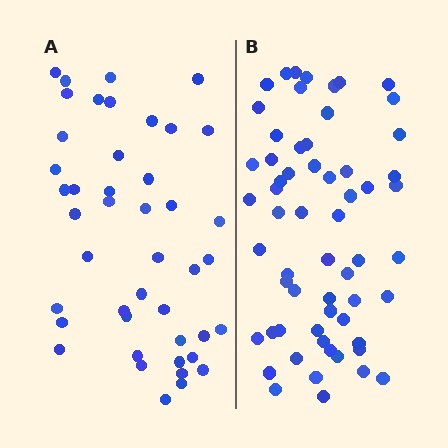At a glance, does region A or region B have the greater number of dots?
Region B (the right region) has more dots.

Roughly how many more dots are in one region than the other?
Region B has approximately 15 more dots than region A.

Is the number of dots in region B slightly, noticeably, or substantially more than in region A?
Region B has noticeably more, but not dramatically so. The ratio is roughly 1.4 to 1.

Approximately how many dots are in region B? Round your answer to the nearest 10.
About 60 dots.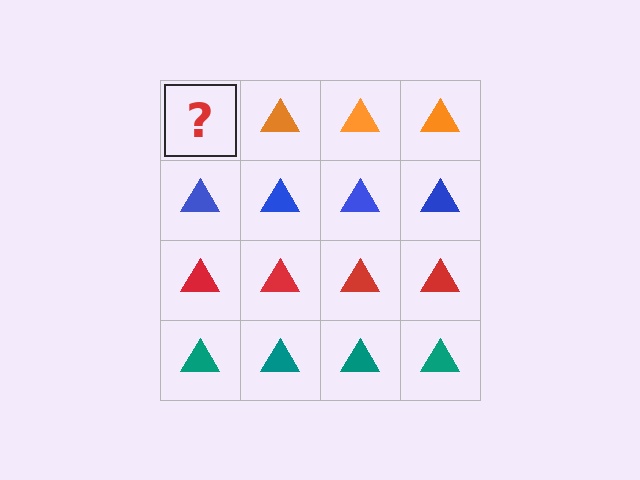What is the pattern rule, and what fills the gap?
The rule is that each row has a consistent color. The gap should be filled with an orange triangle.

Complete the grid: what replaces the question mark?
The question mark should be replaced with an orange triangle.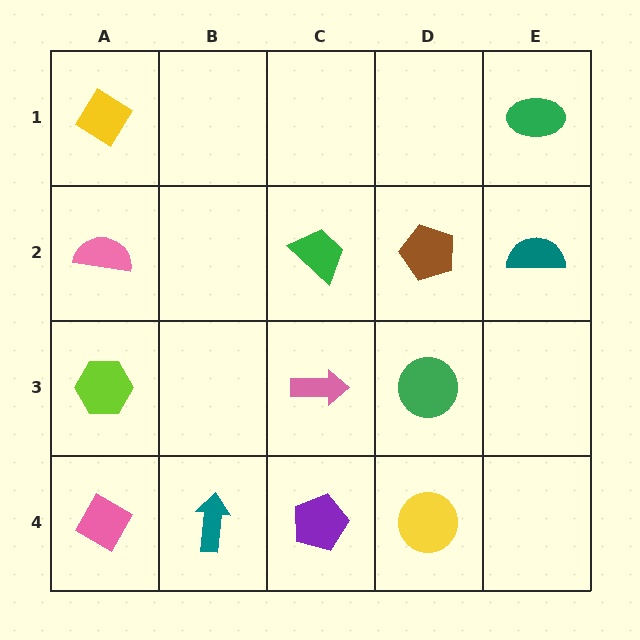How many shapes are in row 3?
3 shapes.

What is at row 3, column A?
A lime hexagon.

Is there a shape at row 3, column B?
No, that cell is empty.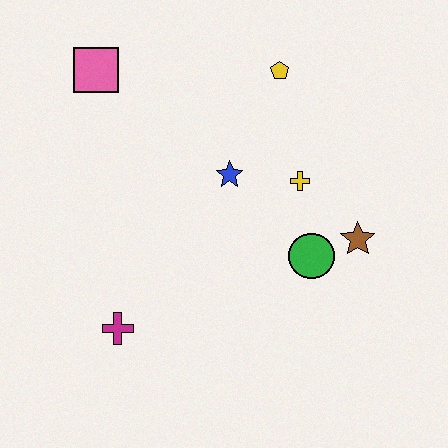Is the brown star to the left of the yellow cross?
No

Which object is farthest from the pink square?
The brown star is farthest from the pink square.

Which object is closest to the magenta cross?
The blue star is closest to the magenta cross.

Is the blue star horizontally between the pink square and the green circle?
Yes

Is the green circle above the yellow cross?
No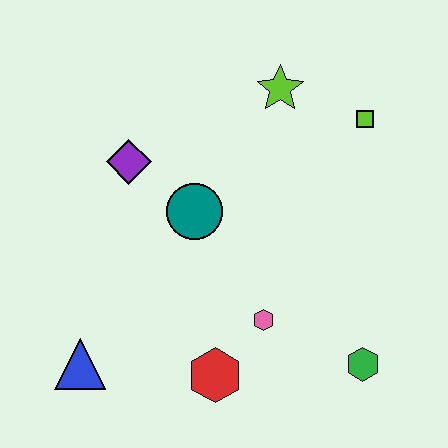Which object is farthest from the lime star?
The blue triangle is farthest from the lime star.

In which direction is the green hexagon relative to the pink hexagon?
The green hexagon is to the right of the pink hexagon.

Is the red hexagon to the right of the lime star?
No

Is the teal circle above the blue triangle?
Yes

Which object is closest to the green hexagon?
The pink hexagon is closest to the green hexagon.